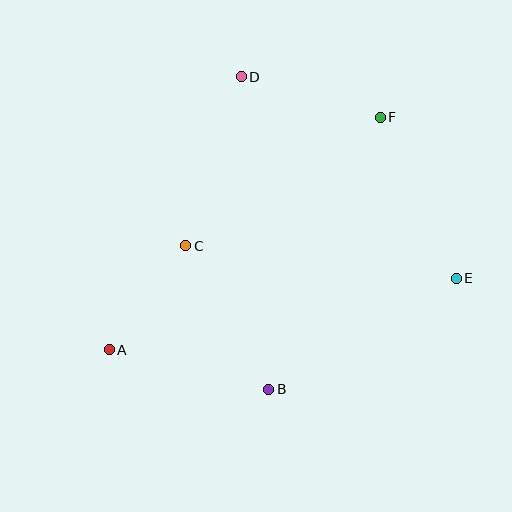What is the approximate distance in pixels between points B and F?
The distance between B and F is approximately 294 pixels.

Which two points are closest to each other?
Points A and C are closest to each other.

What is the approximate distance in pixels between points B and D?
The distance between B and D is approximately 314 pixels.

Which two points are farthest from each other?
Points A and F are farthest from each other.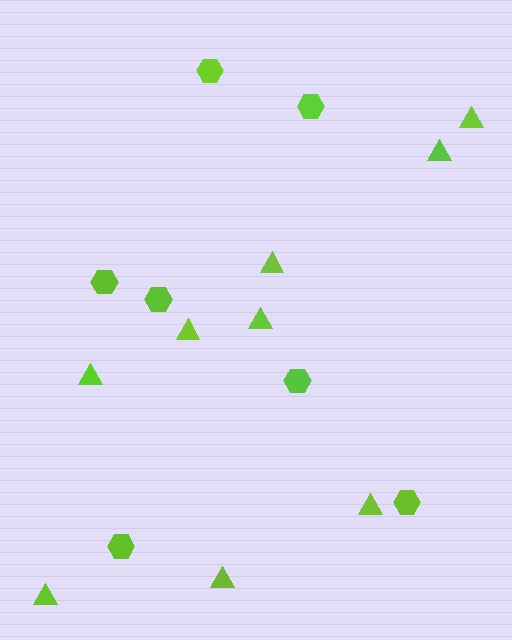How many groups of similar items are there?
There are 2 groups: one group of hexagons (7) and one group of triangles (9).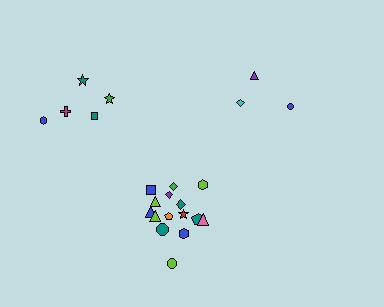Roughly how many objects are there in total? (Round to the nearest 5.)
Roughly 25 objects in total.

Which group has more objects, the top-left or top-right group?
The top-left group.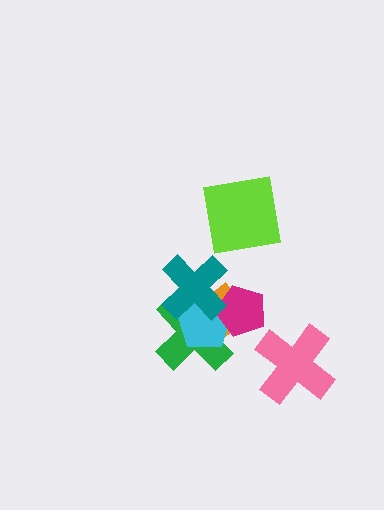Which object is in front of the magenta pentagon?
The teal cross is in front of the magenta pentagon.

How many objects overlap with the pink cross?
0 objects overlap with the pink cross.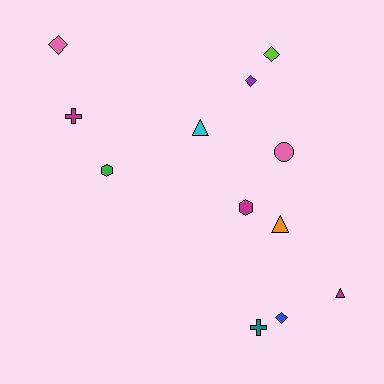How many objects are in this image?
There are 12 objects.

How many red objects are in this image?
There are no red objects.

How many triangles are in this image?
There are 3 triangles.